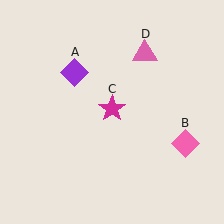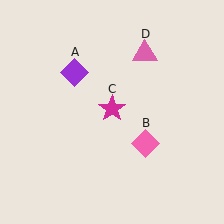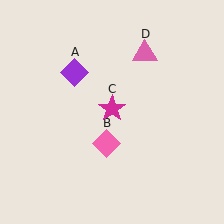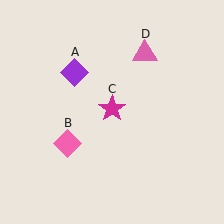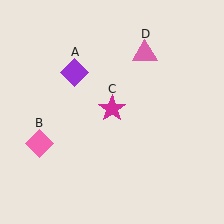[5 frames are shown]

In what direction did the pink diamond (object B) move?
The pink diamond (object B) moved left.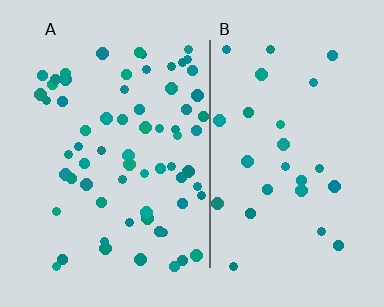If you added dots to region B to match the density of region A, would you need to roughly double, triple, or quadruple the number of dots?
Approximately double.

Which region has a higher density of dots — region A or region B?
A (the left).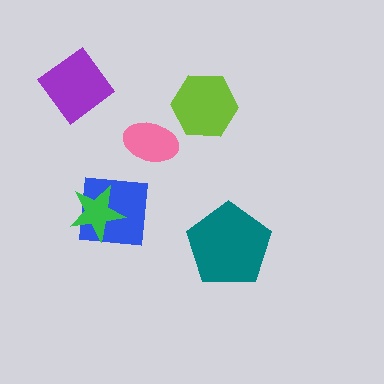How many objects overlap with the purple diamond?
0 objects overlap with the purple diamond.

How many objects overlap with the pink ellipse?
0 objects overlap with the pink ellipse.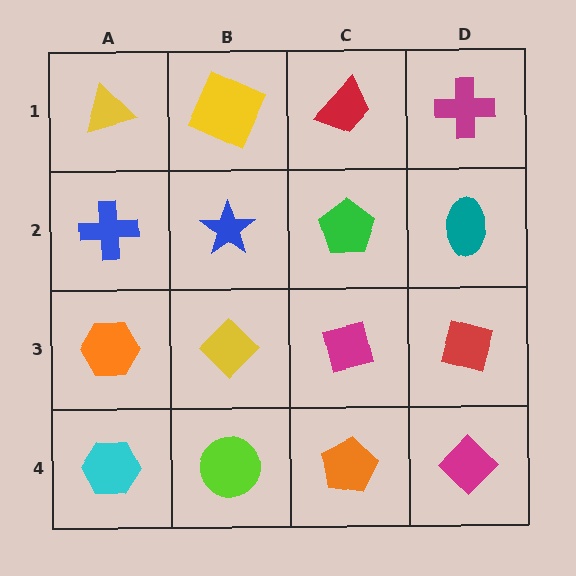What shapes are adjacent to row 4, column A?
An orange hexagon (row 3, column A), a lime circle (row 4, column B).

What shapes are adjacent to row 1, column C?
A green pentagon (row 2, column C), a yellow square (row 1, column B), a magenta cross (row 1, column D).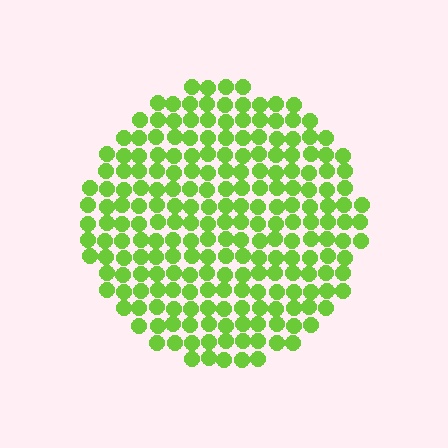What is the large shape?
The large shape is a circle.